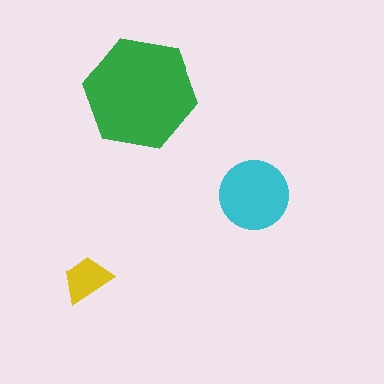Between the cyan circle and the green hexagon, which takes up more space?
The green hexagon.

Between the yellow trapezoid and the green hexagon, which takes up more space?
The green hexagon.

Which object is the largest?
The green hexagon.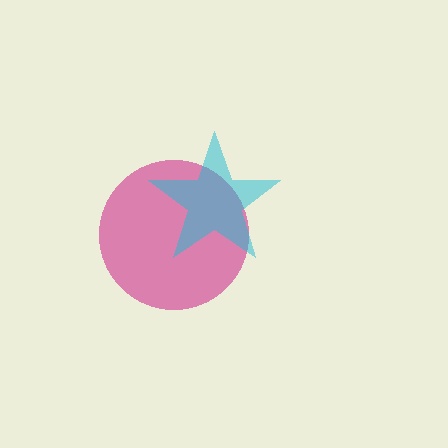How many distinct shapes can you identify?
There are 2 distinct shapes: a magenta circle, a cyan star.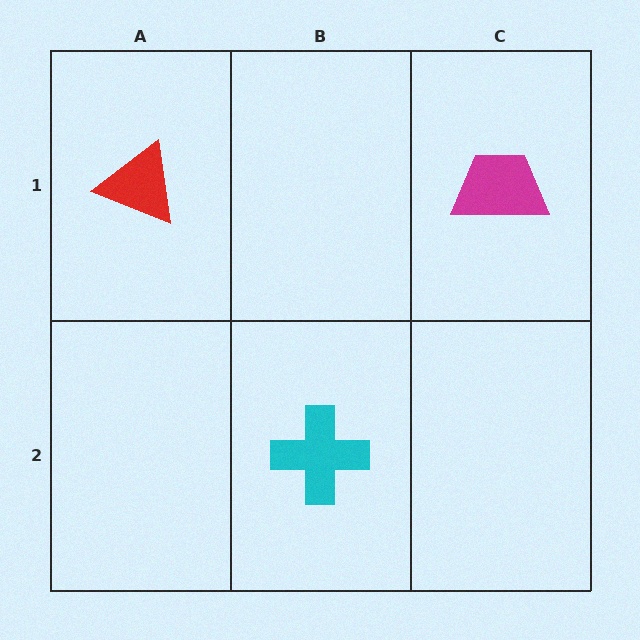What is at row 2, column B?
A cyan cross.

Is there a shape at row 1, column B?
No, that cell is empty.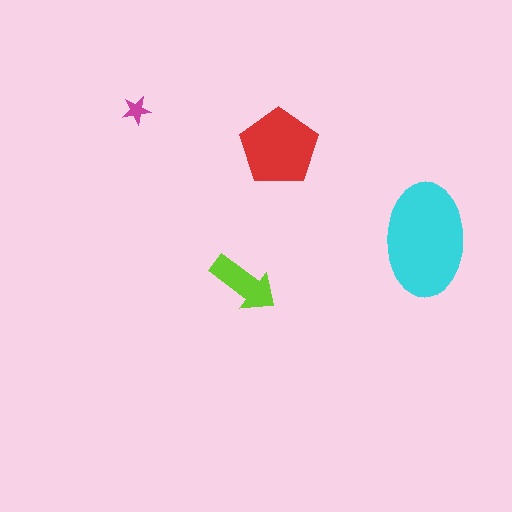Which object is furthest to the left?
The magenta star is leftmost.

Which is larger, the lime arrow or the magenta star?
The lime arrow.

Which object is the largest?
The cyan ellipse.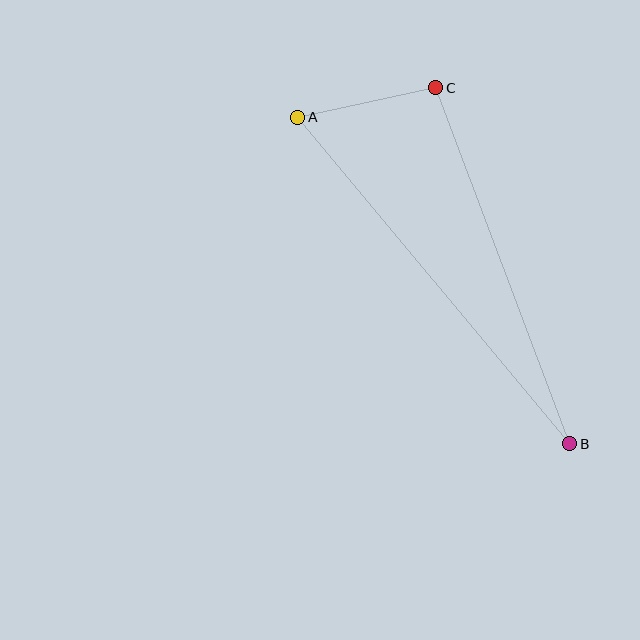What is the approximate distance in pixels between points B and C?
The distance between B and C is approximately 380 pixels.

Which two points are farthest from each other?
Points A and B are farthest from each other.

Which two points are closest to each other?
Points A and C are closest to each other.